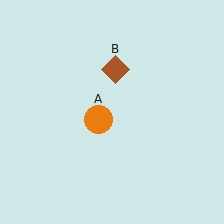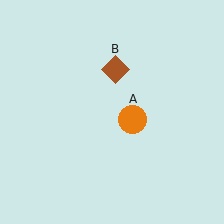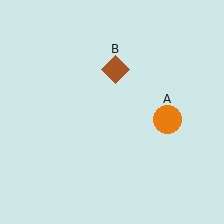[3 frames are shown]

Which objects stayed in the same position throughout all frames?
Brown diamond (object B) remained stationary.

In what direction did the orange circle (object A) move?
The orange circle (object A) moved right.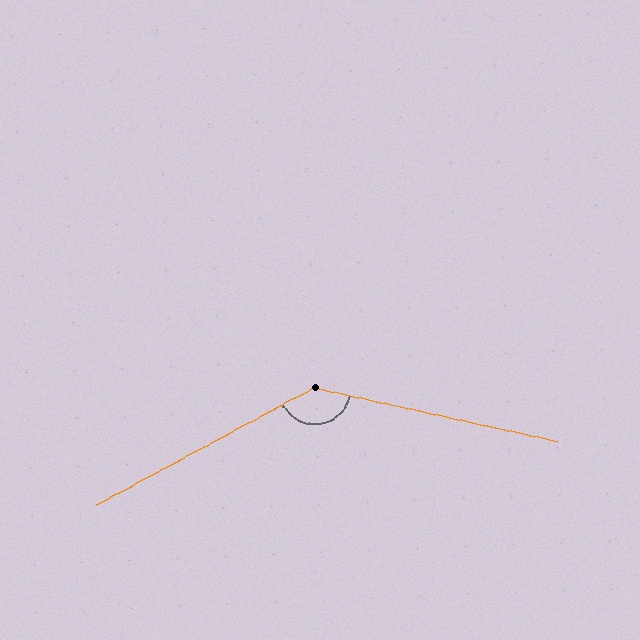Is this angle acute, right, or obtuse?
It is obtuse.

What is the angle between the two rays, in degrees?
Approximately 139 degrees.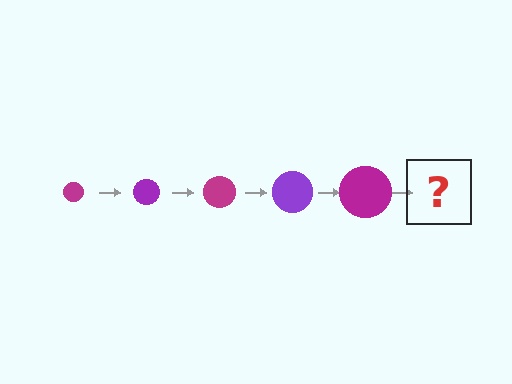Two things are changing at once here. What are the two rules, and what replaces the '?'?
The two rules are that the circle grows larger each step and the color cycles through magenta and purple. The '?' should be a purple circle, larger than the previous one.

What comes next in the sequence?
The next element should be a purple circle, larger than the previous one.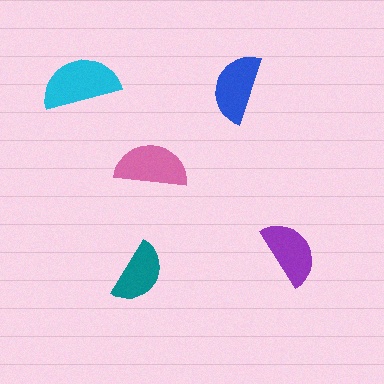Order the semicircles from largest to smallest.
the cyan one, the pink one, the blue one, the purple one, the teal one.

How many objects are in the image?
There are 5 objects in the image.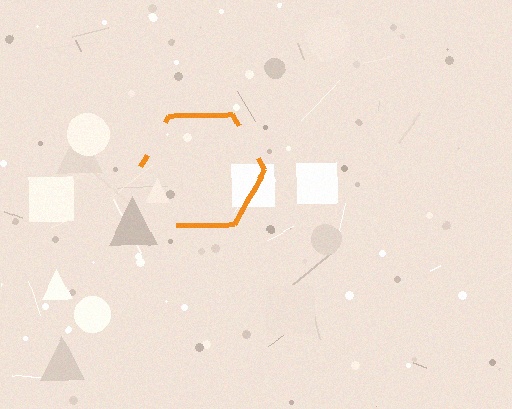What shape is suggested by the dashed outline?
The dashed outline suggests a hexagon.